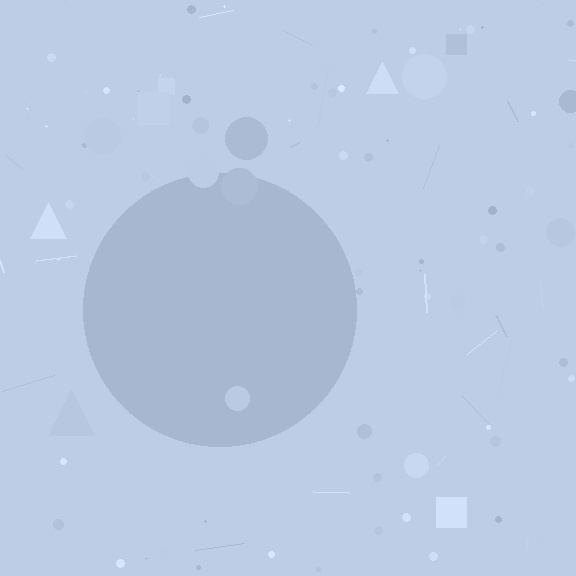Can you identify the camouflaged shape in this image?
The camouflaged shape is a circle.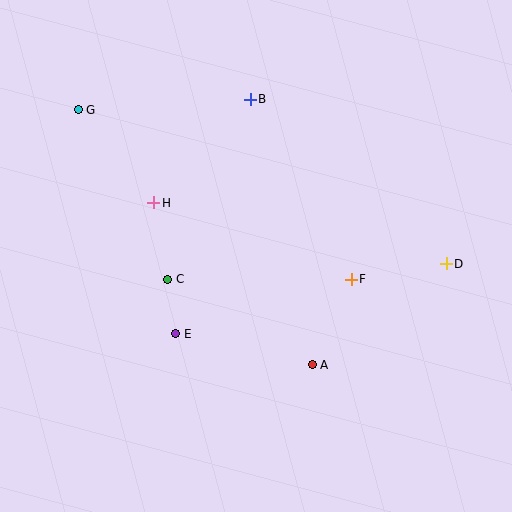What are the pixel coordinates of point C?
Point C is at (168, 279).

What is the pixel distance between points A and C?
The distance between A and C is 168 pixels.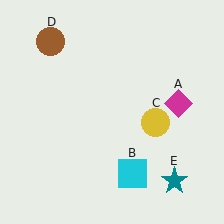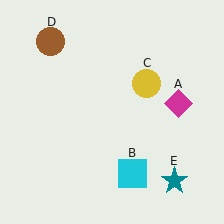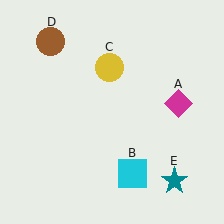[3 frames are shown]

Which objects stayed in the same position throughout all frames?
Magenta diamond (object A) and cyan square (object B) and brown circle (object D) and teal star (object E) remained stationary.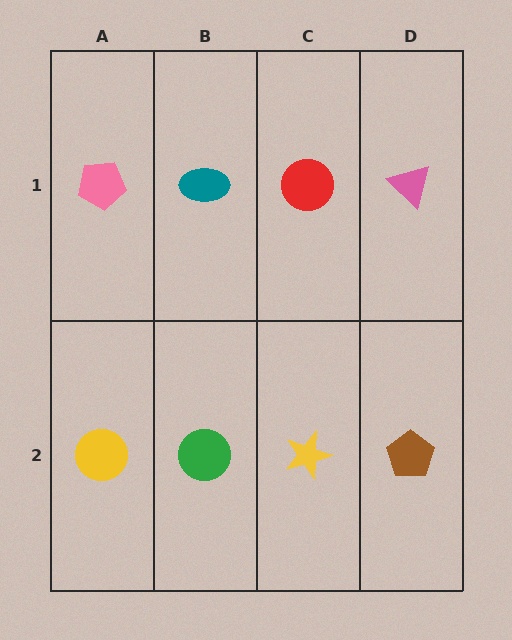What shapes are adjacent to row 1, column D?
A brown pentagon (row 2, column D), a red circle (row 1, column C).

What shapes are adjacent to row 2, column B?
A teal ellipse (row 1, column B), a yellow circle (row 2, column A), a yellow star (row 2, column C).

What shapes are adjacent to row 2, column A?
A pink pentagon (row 1, column A), a green circle (row 2, column B).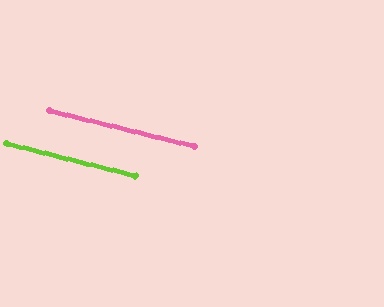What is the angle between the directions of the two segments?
Approximately 0 degrees.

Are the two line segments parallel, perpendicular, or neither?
Parallel — their directions differ by only 0.1°.